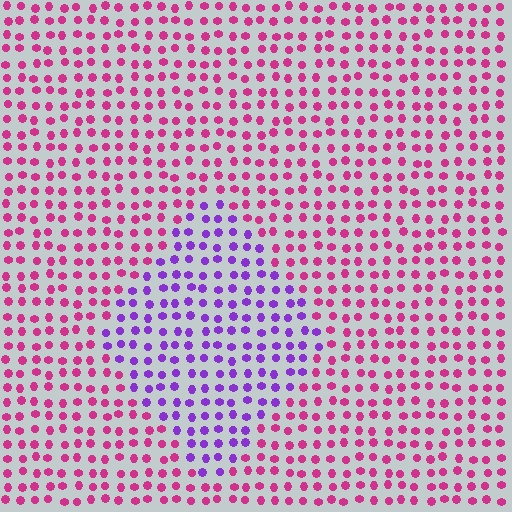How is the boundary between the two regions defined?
The boundary is defined purely by a slight shift in hue (about 52 degrees). Spacing, size, and orientation are identical on both sides.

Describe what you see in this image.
The image is filled with small magenta elements in a uniform arrangement. A diamond-shaped region is visible where the elements are tinted to a slightly different hue, forming a subtle color boundary.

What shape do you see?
I see a diamond.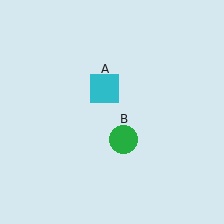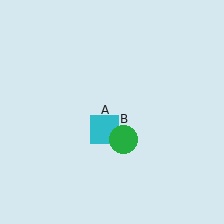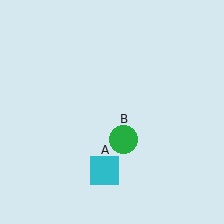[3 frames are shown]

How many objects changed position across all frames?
1 object changed position: cyan square (object A).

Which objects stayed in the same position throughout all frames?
Green circle (object B) remained stationary.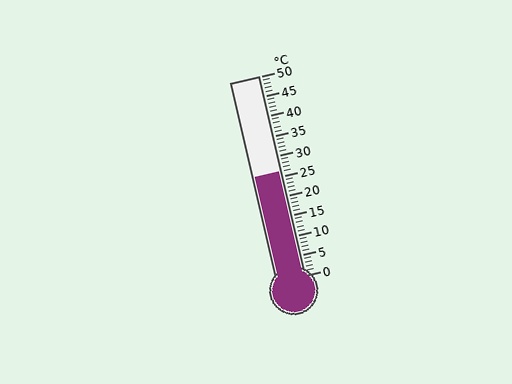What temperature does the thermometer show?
The thermometer shows approximately 26°C.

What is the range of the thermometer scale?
The thermometer scale ranges from 0°C to 50°C.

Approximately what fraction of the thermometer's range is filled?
The thermometer is filled to approximately 50% of its range.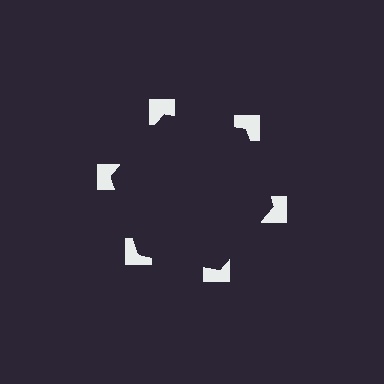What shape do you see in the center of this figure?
An illusory hexagon — its edges are inferred from the aligned wedge cuts in the notched squares, not physically drawn.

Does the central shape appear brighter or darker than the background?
It typically appears slightly darker than the background, even though no actual brightness change is drawn.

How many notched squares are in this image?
There are 6 — one at each vertex of the illusory hexagon.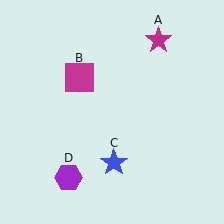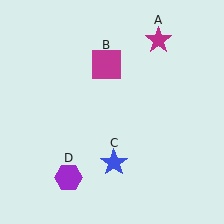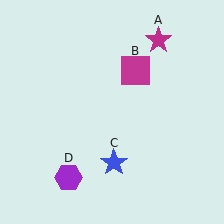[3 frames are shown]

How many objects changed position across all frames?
1 object changed position: magenta square (object B).